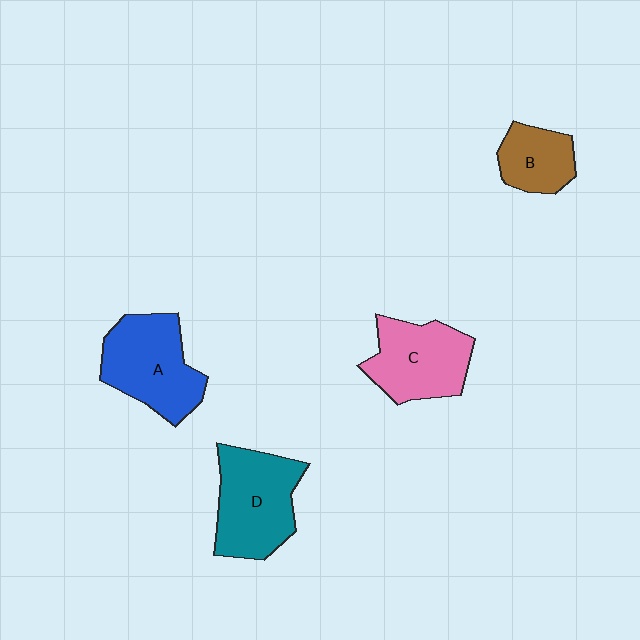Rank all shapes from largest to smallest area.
From largest to smallest: D (teal), A (blue), C (pink), B (brown).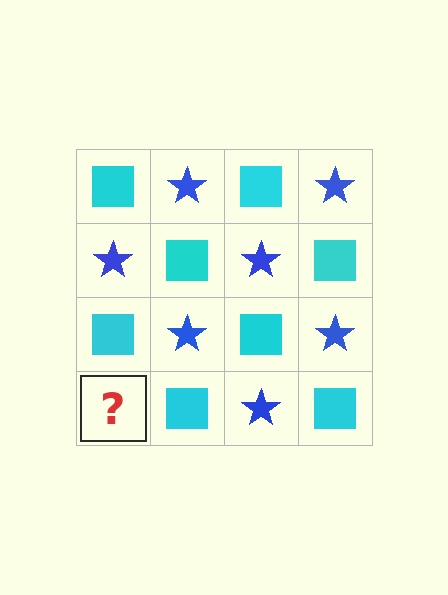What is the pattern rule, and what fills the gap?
The rule is that it alternates cyan square and blue star in a checkerboard pattern. The gap should be filled with a blue star.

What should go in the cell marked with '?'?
The missing cell should contain a blue star.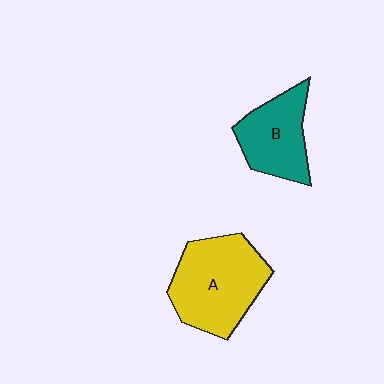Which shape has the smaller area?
Shape B (teal).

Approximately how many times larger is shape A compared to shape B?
Approximately 1.5 times.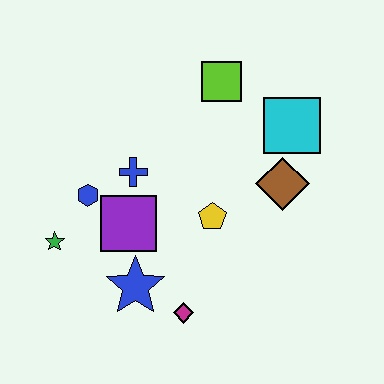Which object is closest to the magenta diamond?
The blue star is closest to the magenta diamond.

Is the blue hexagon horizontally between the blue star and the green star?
Yes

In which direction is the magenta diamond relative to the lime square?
The magenta diamond is below the lime square.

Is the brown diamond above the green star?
Yes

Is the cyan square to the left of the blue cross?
No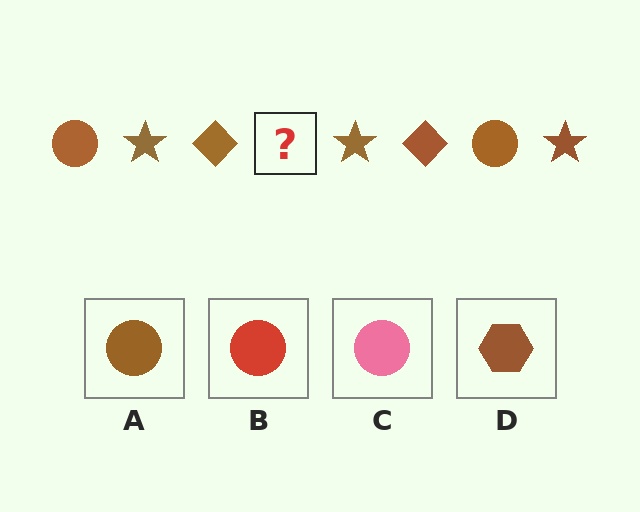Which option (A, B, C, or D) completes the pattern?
A.